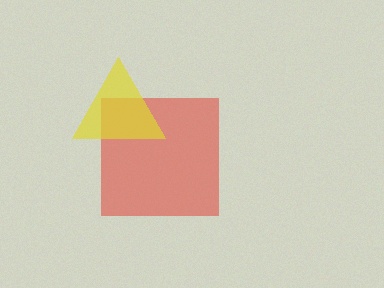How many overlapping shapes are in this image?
There are 2 overlapping shapes in the image.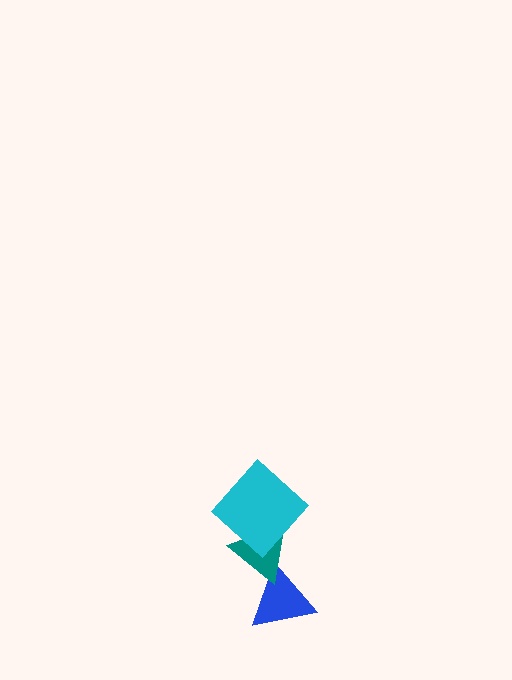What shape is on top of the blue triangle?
The teal triangle is on top of the blue triangle.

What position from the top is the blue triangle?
The blue triangle is 3rd from the top.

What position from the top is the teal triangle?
The teal triangle is 2nd from the top.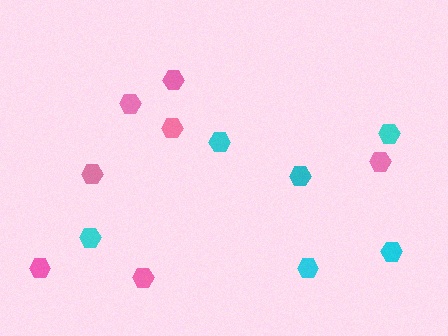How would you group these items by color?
There are 2 groups: one group of pink hexagons (7) and one group of cyan hexagons (6).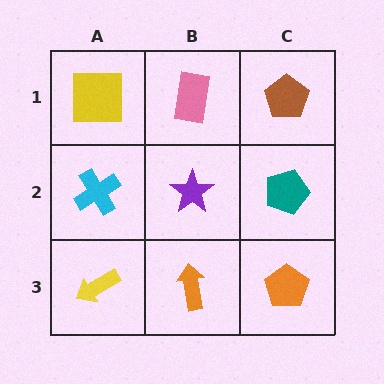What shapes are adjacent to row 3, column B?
A purple star (row 2, column B), a yellow arrow (row 3, column A), an orange pentagon (row 3, column C).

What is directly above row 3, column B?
A purple star.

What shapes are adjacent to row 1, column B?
A purple star (row 2, column B), a yellow square (row 1, column A), a brown pentagon (row 1, column C).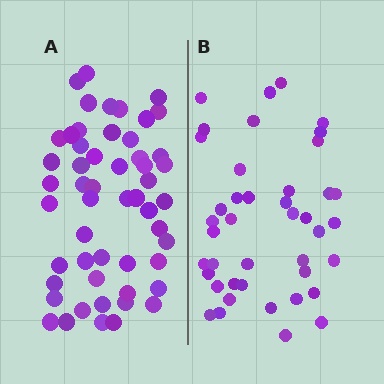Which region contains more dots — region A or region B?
Region A (the left region) has more dots.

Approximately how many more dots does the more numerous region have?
Region A has roughly 12 or so more dots than region B.